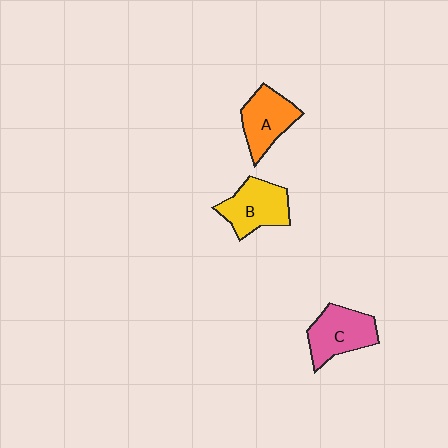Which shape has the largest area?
Shape C (pink).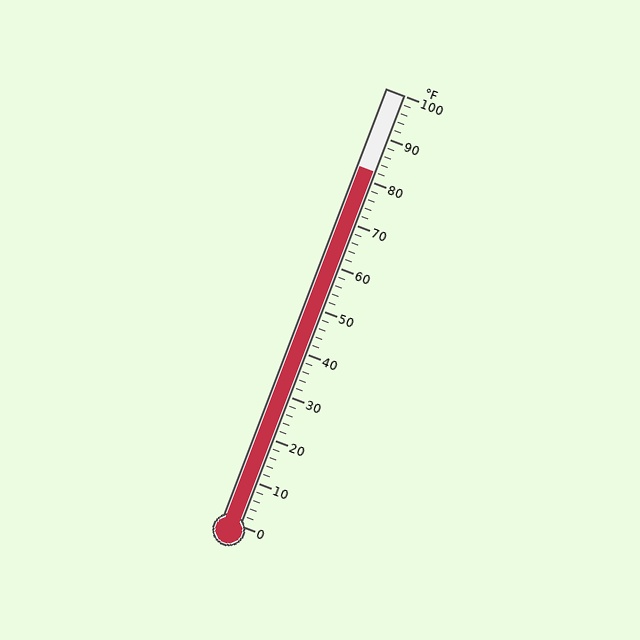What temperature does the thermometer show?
The thermometer shows approximately 82°F.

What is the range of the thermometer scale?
The thermometer scale ranges from 0°F to 100°F.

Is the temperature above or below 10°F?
The temperature is above 10°F.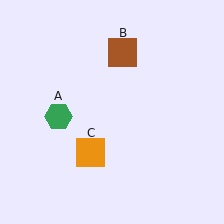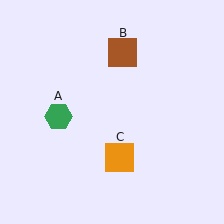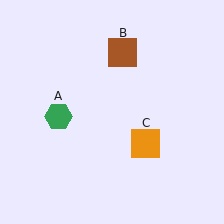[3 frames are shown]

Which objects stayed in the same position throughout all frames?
Green hexagon (object A) and brown square (object B) remained stationary.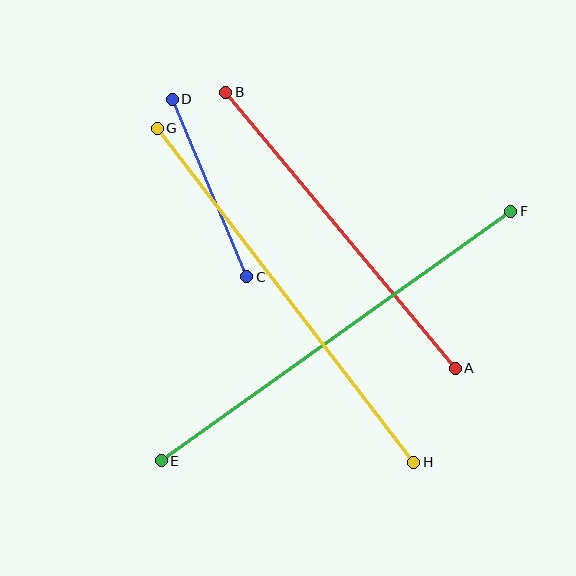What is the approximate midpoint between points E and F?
The midpoint is at approximately (336, 336) pixels.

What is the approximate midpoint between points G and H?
The midpoint is at approximately (286, 295) pixels.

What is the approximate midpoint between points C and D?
The midpoint is at approximately (210, 188) pixels.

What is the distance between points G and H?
The distance is approximately 421 pixels.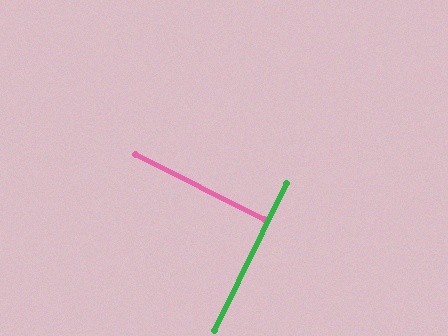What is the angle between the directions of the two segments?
Approximately 89 degrees.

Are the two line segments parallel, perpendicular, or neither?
Perpendicular — they meet at approximately 89°.